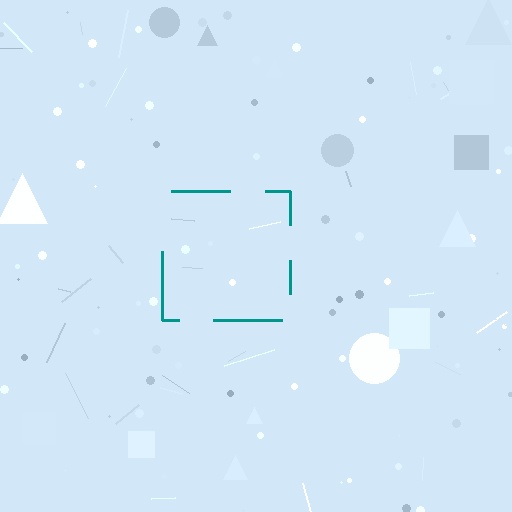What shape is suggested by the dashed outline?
The dashed outline suggests a square.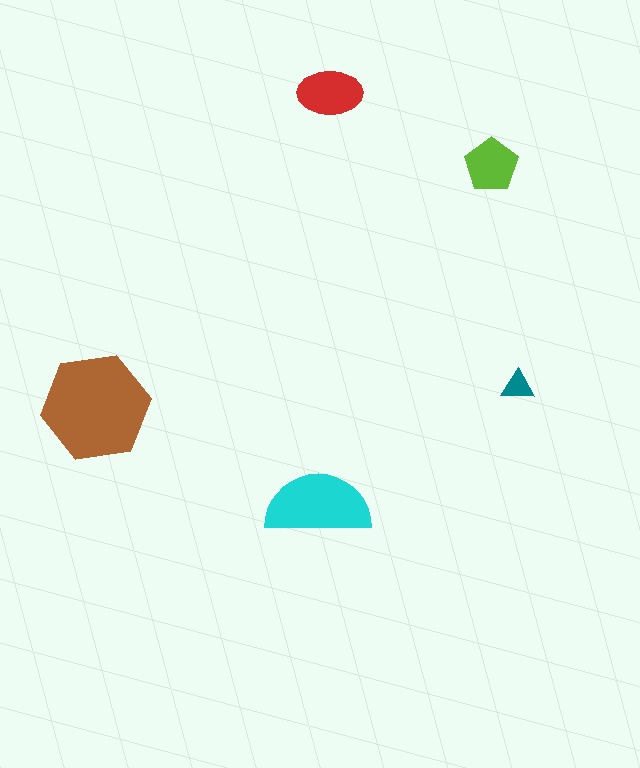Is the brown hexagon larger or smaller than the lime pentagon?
Larger.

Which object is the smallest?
The teal triangle.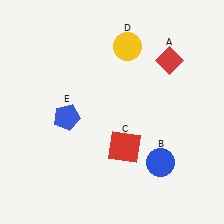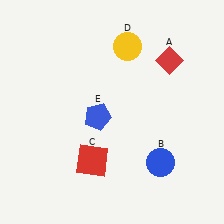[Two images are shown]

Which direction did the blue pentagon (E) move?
The blue pentagon (E) moved right.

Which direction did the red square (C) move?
The red square (C) moved left.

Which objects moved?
The objects that moved are: the red square (C), the blue pentagon (E).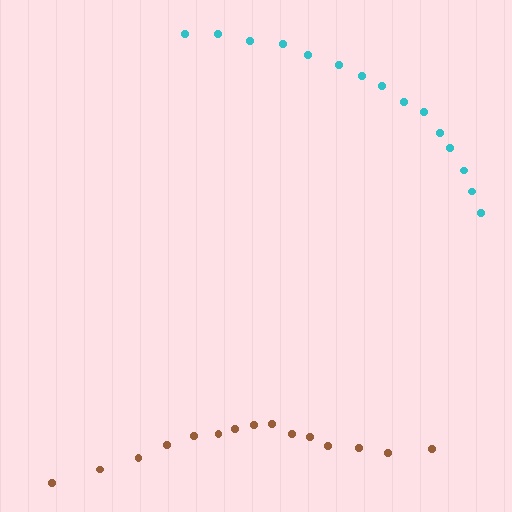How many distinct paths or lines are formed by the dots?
There are 2 distinct paths.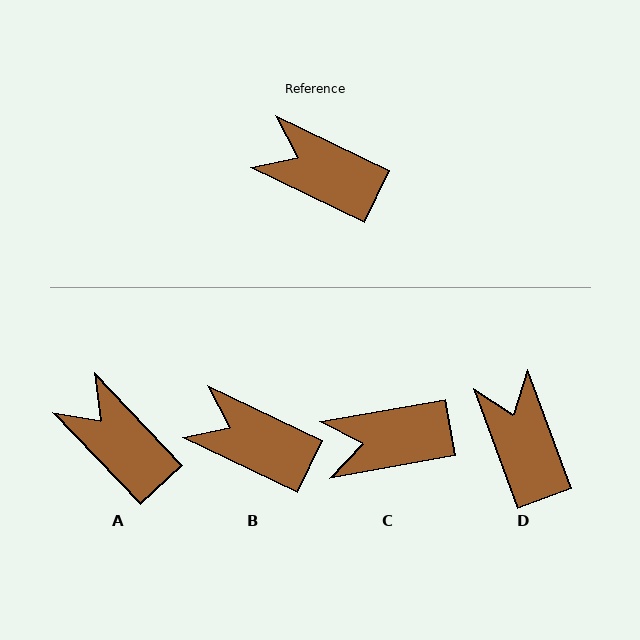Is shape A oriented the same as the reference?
No, it is off by about 21 degrees.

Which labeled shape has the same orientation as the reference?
B.